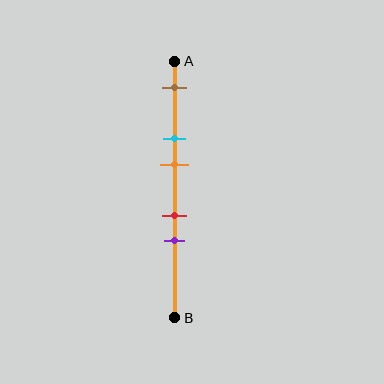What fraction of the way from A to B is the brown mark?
The brown mark is approximately 10% (0.1) of the way from A to B.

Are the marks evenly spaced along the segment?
No, the marks are not evenly spaced.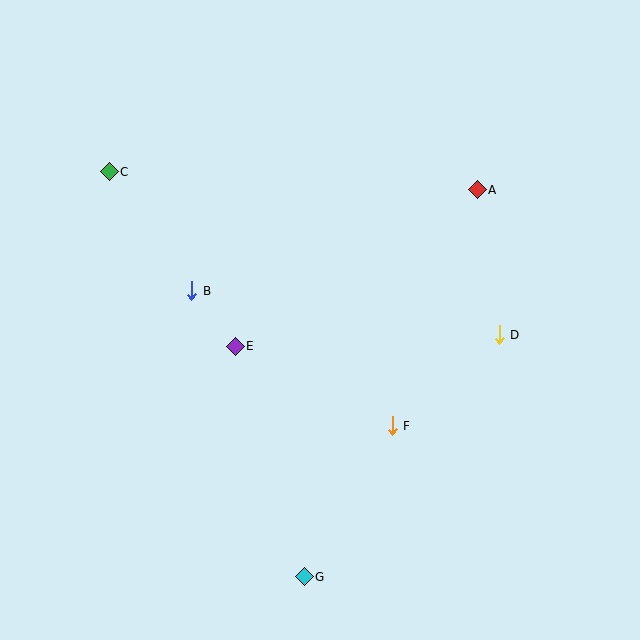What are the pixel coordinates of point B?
Point B is at (192, 291).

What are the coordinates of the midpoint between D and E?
The midpoint between D and E is at (367, 340).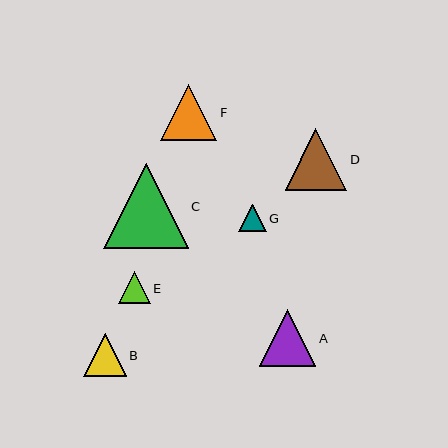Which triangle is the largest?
Triangle C is the largest with a size of approximately 85 pixels.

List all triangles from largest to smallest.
From largest to smallest: C, D, F, A, B, E, G.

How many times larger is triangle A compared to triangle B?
Triangle A is approximately 1.3 times the size of triangle B.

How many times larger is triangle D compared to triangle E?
Triangle D is approximately 1.9 times the size of triangle E.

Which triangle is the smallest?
Triangle G is the smallest with a size of approximately 27 pixels.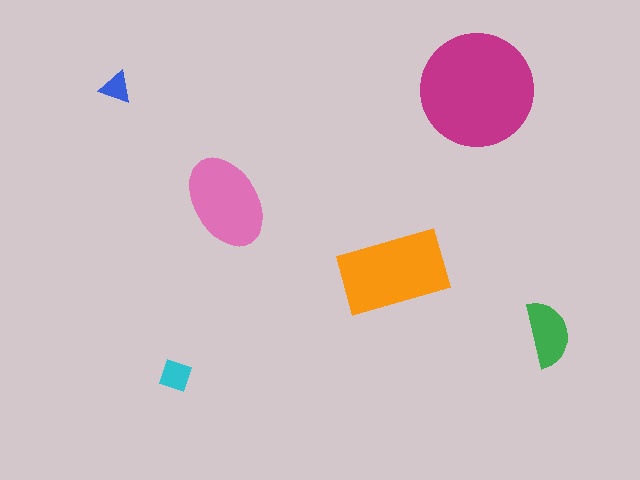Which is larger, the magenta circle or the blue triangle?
The magenta circle.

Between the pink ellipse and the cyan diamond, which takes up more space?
The pink ellipse.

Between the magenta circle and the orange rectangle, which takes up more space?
The magenta circle.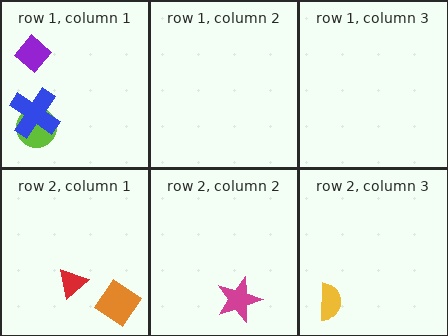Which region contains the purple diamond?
The row 1, column 1 region.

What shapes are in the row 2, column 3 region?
The yellow semicircle.